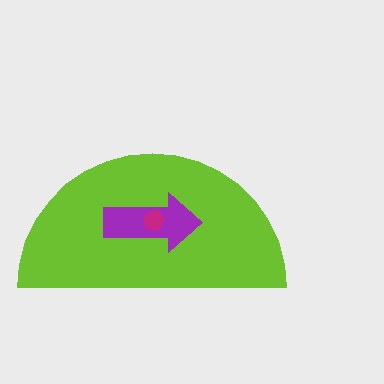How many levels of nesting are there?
3.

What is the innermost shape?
The magenta pentagon.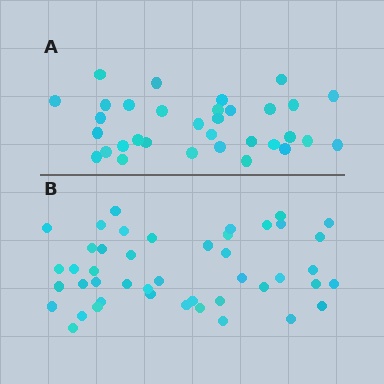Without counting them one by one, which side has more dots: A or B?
Region B (the bottom region) has more dots.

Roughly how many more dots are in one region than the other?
Region B has roughly 12 or so more dots than region A.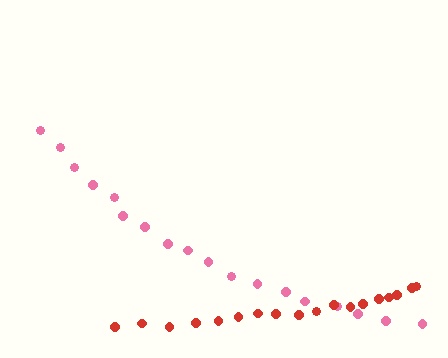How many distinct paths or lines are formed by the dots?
There are 2 distinct paths.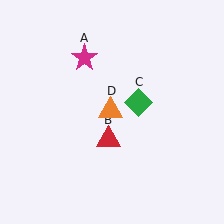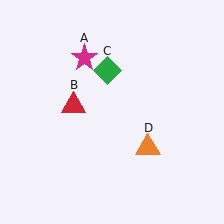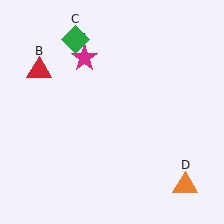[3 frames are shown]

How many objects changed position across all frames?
3 objects changed position: red triangle (object B), green diamond (object C), orange triangle (object D).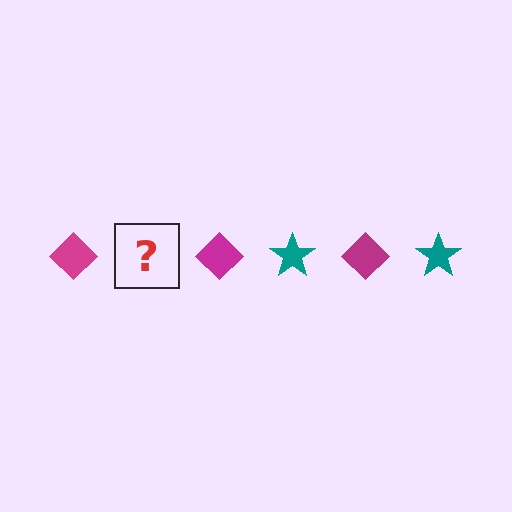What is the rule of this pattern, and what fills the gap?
The rule is that the pattern alternates between magenta diamond and teal star. The gap should be filled with a teal star.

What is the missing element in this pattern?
The missing element is a teal star.